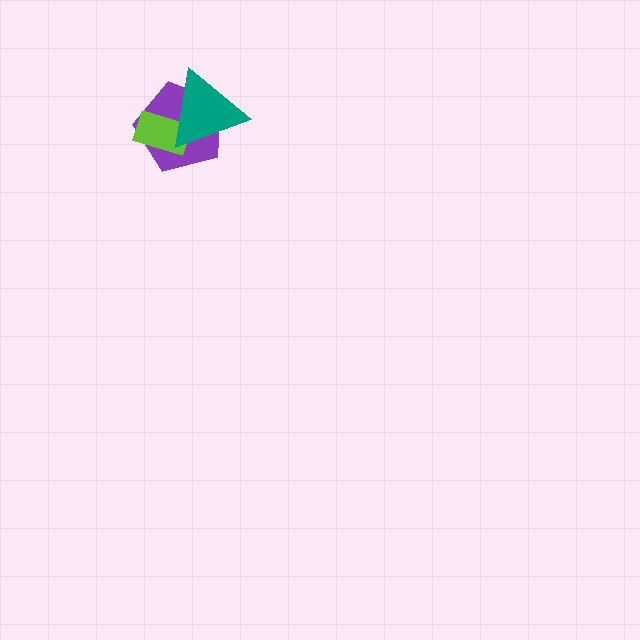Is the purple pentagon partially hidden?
Yes, it is partially covered by another shape.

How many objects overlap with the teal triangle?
2 objects overlap with the teal triangle.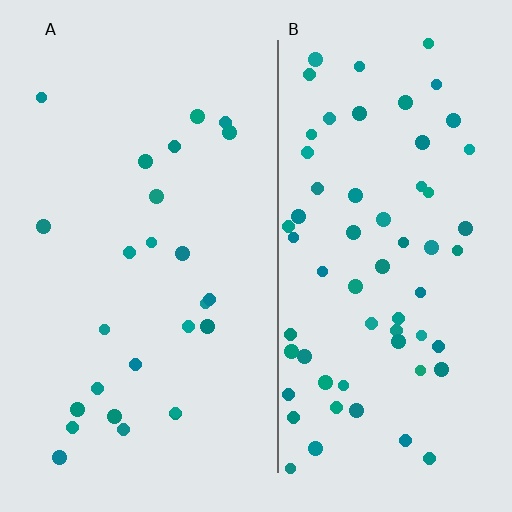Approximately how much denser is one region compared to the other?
Approximately 2.6× — region B over region A.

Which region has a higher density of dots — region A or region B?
B (the right).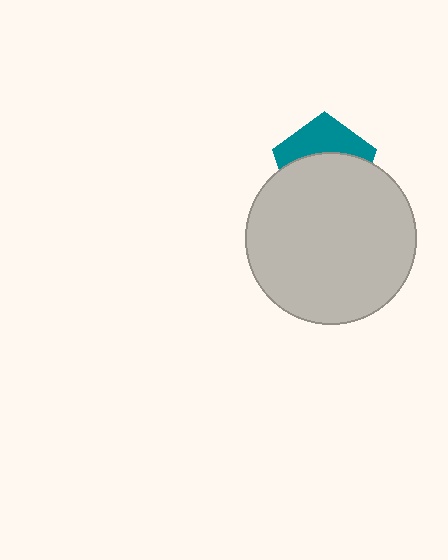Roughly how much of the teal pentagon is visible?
A small part of it is visible (roughly 38%).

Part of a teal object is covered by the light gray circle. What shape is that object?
It is a pentagon.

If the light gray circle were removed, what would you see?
You would see the complete teal pentagon.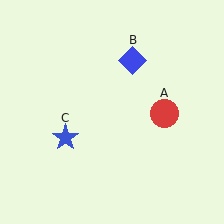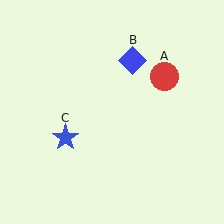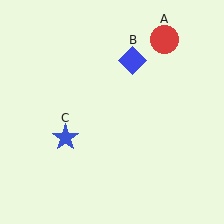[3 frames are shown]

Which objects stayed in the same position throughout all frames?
Blue diamond (object B) and blue star (object C) remained stationary.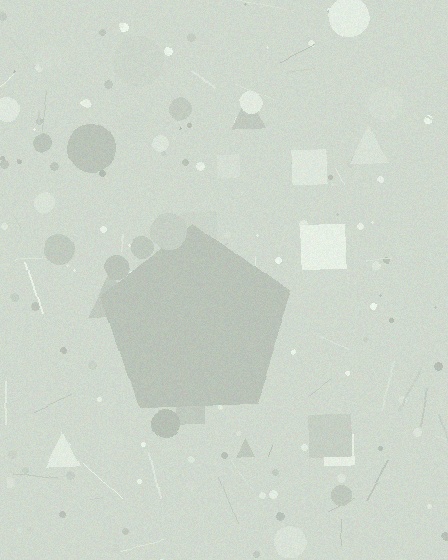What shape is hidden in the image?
A pentagon is hidden in the image.